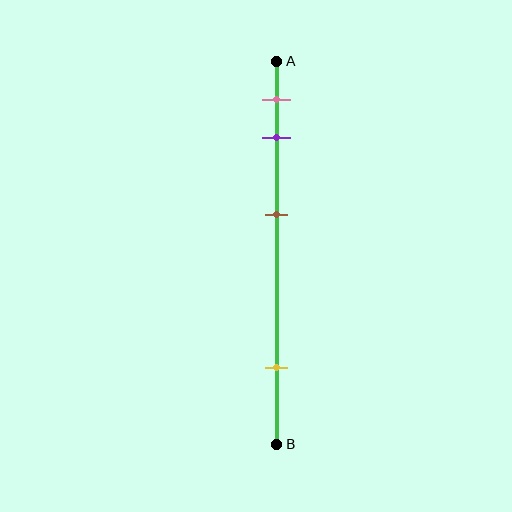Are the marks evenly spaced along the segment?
No, the marks are not evenly spaced.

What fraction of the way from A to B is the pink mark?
The pink mark is approximately 10% (0.1) of the way from A to B.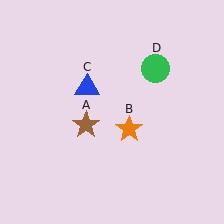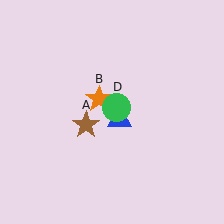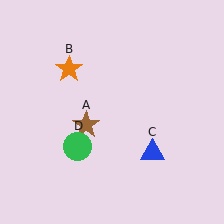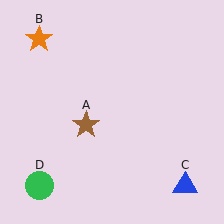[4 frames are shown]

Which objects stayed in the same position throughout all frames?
Brown star (object A) remained stationary.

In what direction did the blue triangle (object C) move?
The blue triangle (object C) moved down and to the right.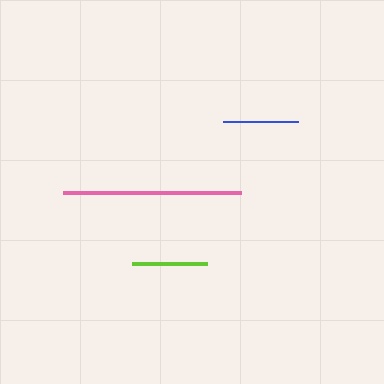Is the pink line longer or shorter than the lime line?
The pink line is longer than the lime line.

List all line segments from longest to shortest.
From longest to shortest: pink, lime, blue.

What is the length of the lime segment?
The lime segment is approximately 75 pixels long.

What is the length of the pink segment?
The pink segment is approximately 178 pixels long.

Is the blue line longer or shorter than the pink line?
The pink line is longer than the blue line.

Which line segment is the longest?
The pink line is the longest at approximately 178 pixels.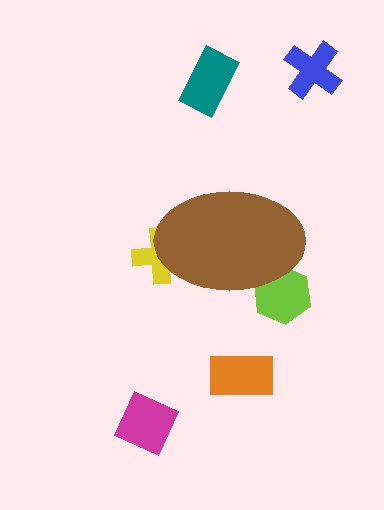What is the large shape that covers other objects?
A brown ellipse.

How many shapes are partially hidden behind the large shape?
2 shapes are partially hidden.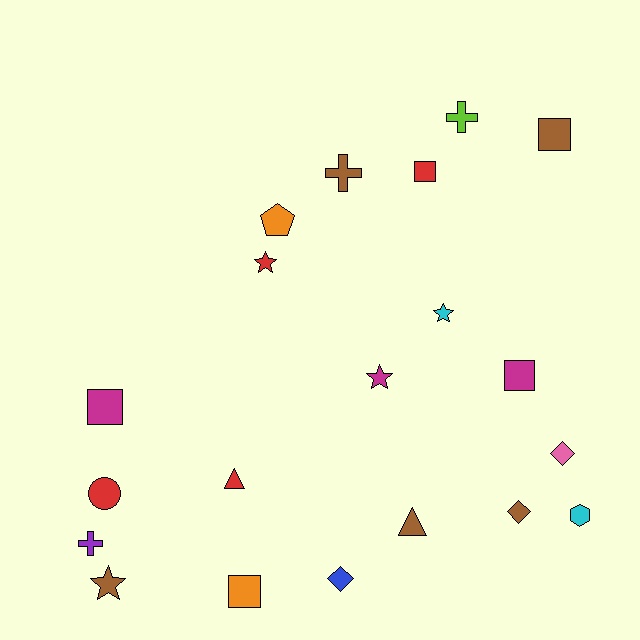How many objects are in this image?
There are 20 objects.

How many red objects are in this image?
There are 4 red objects.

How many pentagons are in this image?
There is 1 pentagon.